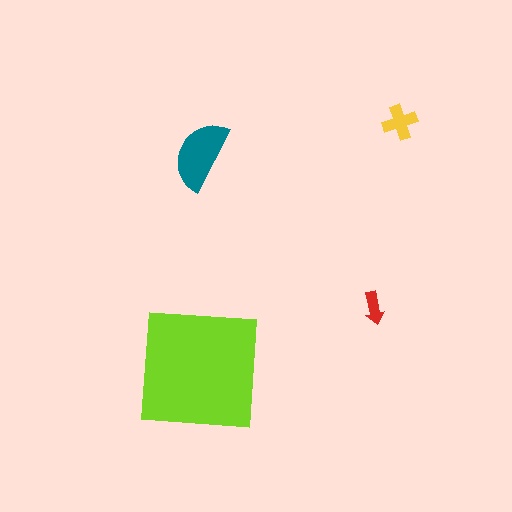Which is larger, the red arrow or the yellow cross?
The yellow cross.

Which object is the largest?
The lime square.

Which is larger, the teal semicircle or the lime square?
The lime square.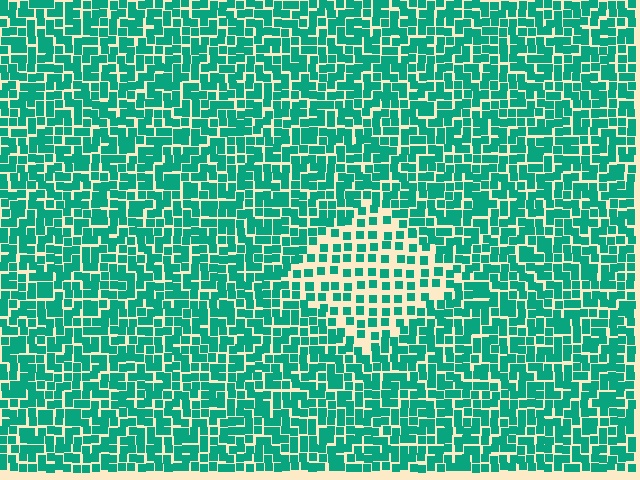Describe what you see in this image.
The image contains small teal elements arranged at two different densities. A diamond-shaped region is visible where the elements are less densely packed than the surrounding area.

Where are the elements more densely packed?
The elements are more densely packed outside the diamond boundary.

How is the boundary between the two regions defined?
The boundary is defined by a change in element density (approximately 1.9x ratio). All elements are the same color, size, and shape.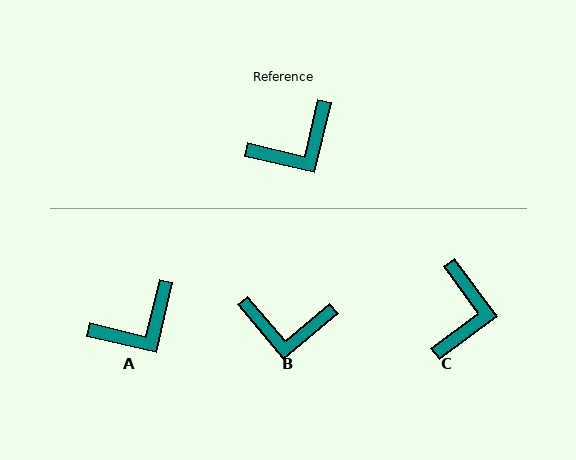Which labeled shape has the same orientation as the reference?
A.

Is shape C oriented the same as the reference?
No, it is off by about 50 degrees.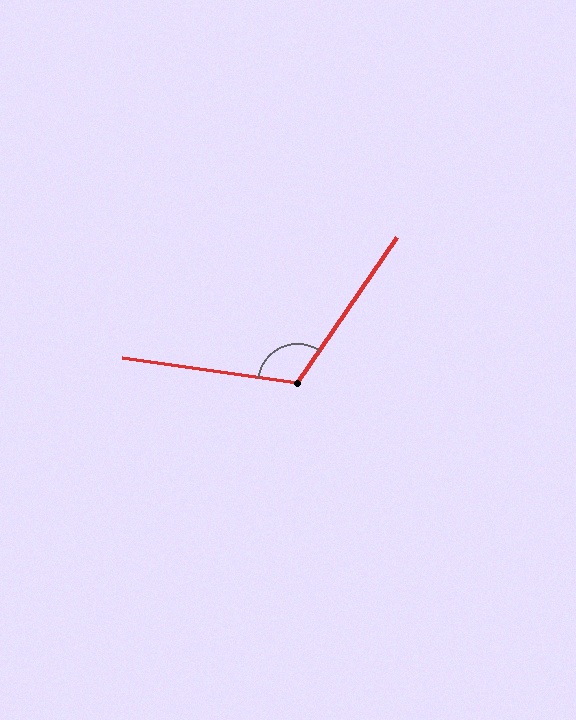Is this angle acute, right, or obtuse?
It is obtuse.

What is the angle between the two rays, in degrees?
Approximately 116 degrees.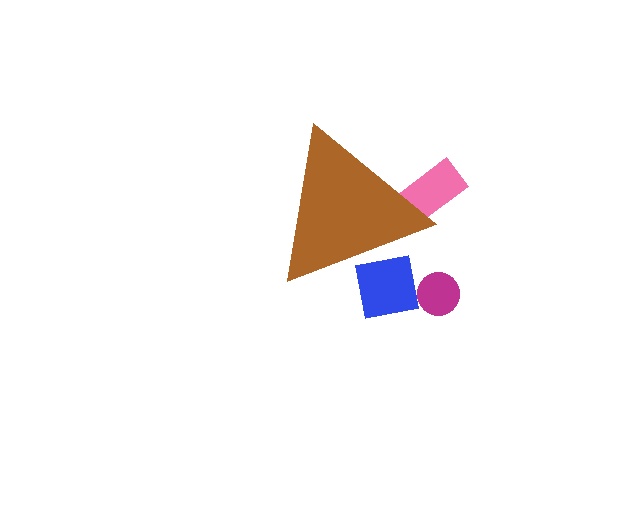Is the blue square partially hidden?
Yes, the blue square is partially hidden behind the brown triangle.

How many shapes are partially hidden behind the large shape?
2 shapes are partially hidden.